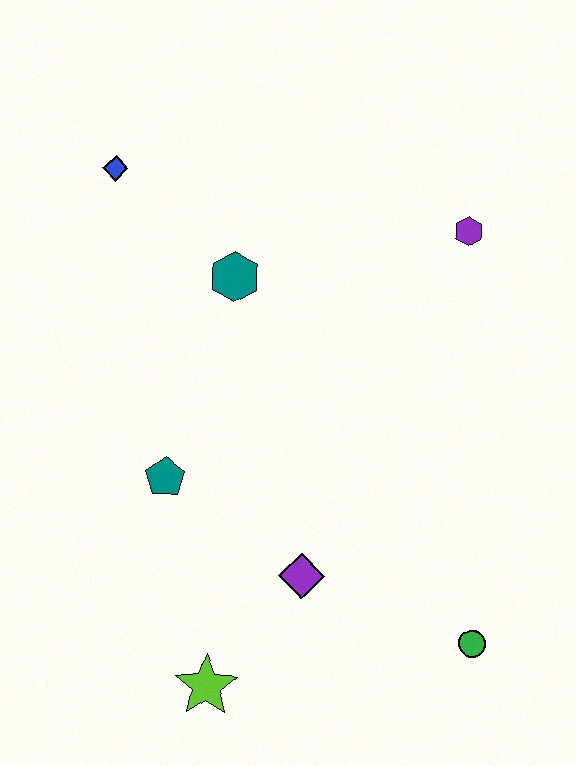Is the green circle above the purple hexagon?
No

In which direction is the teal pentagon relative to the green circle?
The teal pentagon is to the left of the green circle.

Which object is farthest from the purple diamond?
The blue diamond is farthest from the purple diamond.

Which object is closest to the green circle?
The purple diamond is closest to the green circle.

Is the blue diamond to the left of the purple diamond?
Yes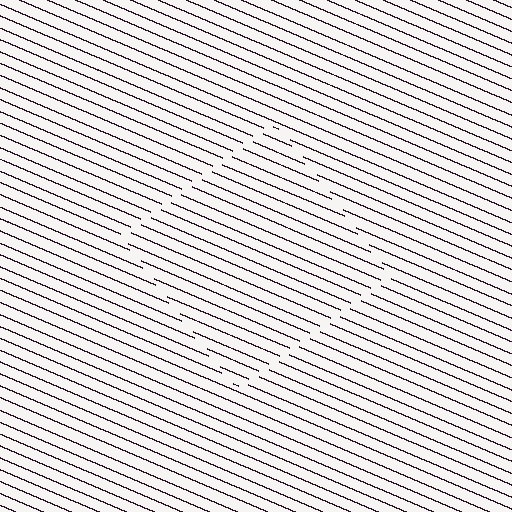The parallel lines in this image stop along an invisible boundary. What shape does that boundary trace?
An illusory square. The interior of the shape contains the same grating, shifted by half a period — the contour is defined by the phase discontinuity where line-ends from the inner and outer gratings abut.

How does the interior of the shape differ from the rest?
The interior of the shape contains the same grating, shifted by half a period — the contour is defined by the phase discontinuity where line-ends from the inner and outer gratings abut.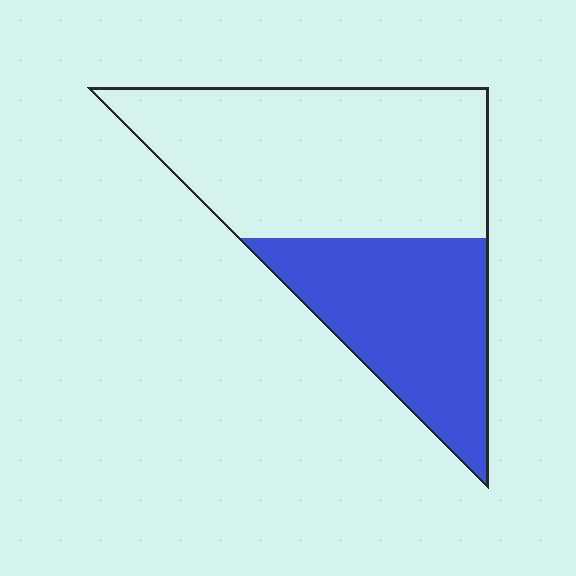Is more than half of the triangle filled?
No.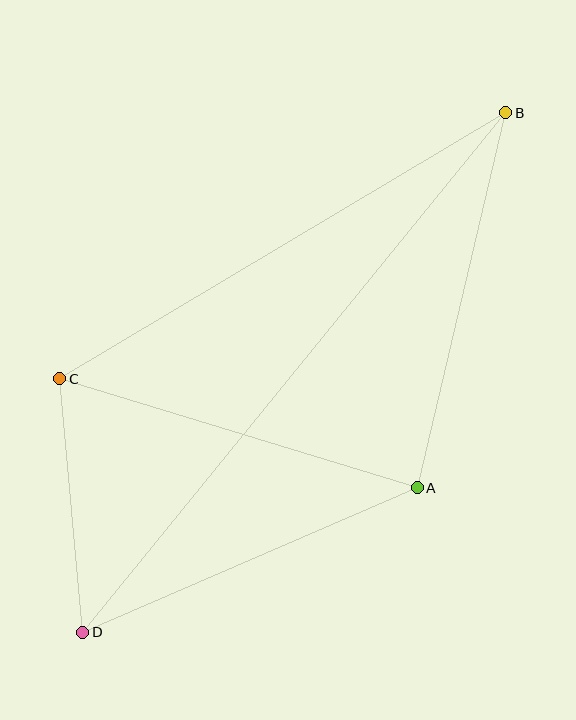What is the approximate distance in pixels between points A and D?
The distance between A and D is approximately 364 pixels.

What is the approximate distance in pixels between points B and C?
The distance between B and C is approximately 520 pixels.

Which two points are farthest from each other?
Points B and D are farthest from each other.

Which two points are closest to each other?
Points C and D are closest to each other.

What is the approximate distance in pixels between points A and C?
The distance between A and C is approximately 374 pixels.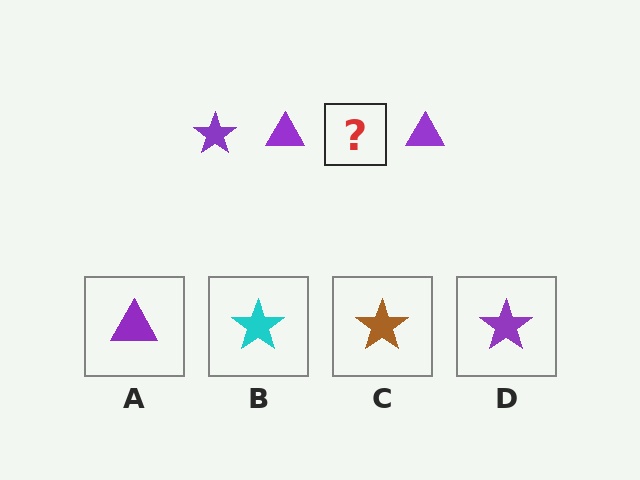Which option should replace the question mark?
Option D.